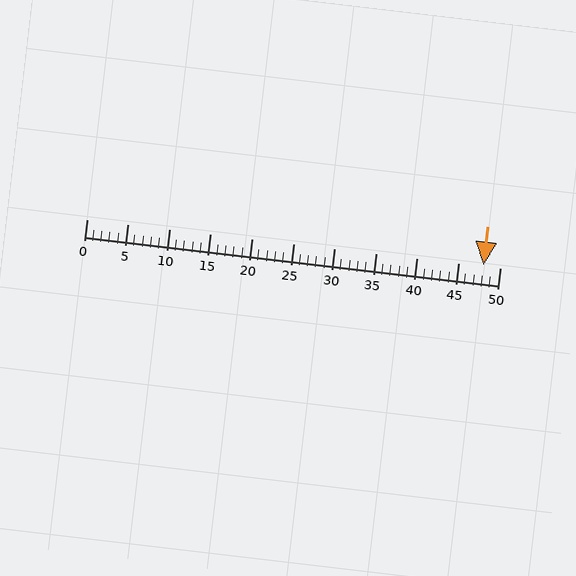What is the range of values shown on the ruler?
The ruler shows values from 0 to 50.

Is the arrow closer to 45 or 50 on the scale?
The arrow is closer to 50.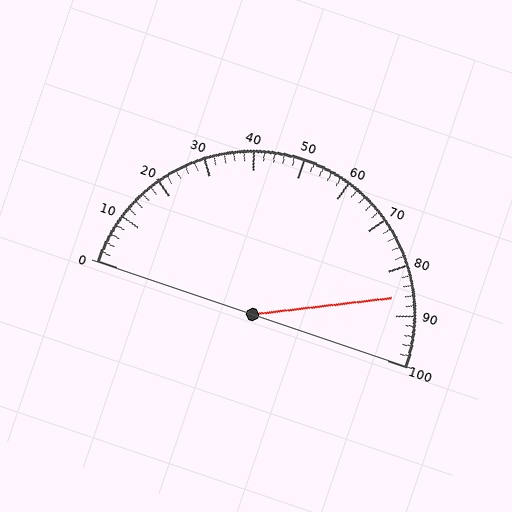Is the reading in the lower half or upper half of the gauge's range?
The reading is in the upper half of the range (0 to 100).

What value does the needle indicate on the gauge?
The needle indicates approximately 86.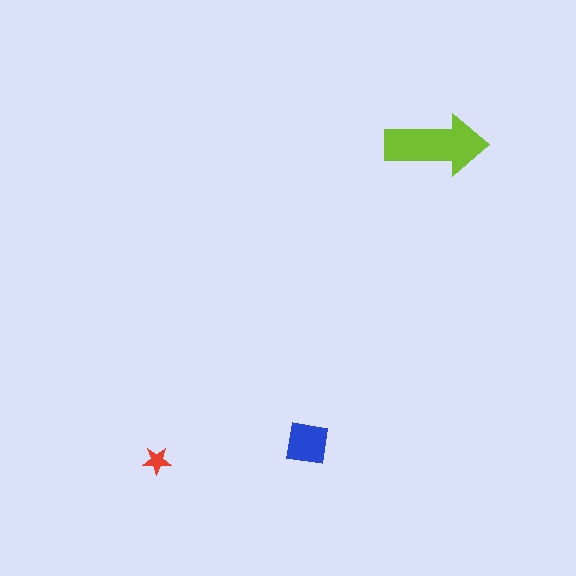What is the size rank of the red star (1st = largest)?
3rd.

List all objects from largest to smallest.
The lime arrow, the blue square, the red star.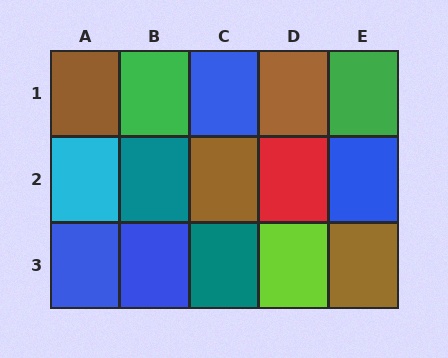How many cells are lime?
1 cell is lime.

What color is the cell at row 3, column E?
Brown.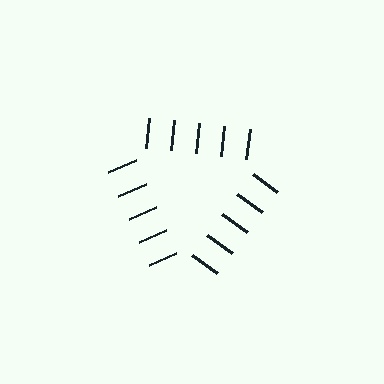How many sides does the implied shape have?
3 sides — the line-ends trace a triangle.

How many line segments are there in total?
15 — 5 along each of the 3 edges.